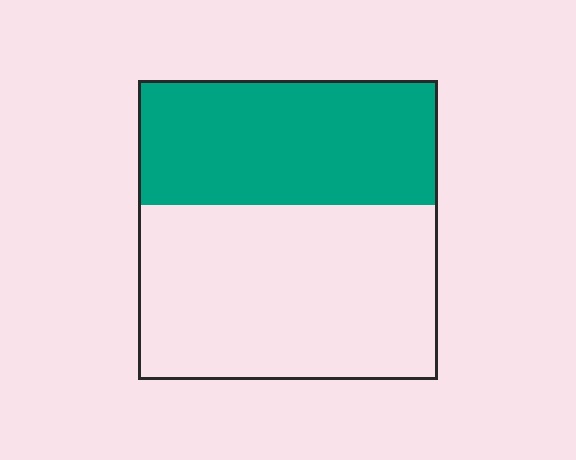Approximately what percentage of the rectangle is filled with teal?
Approximately 40%.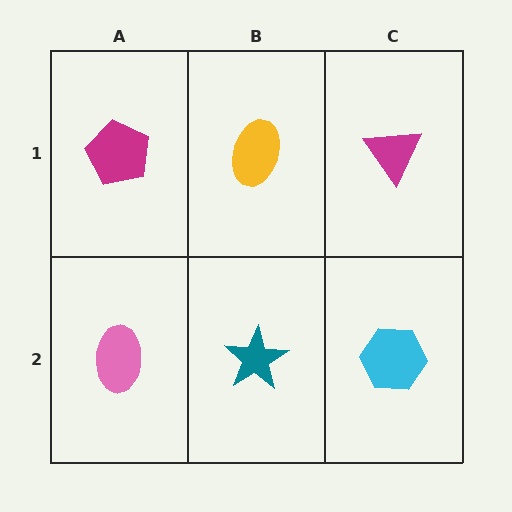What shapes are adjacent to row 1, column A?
A pink ellipse (row 2, column A), a yellow ellipse (row 1, column B).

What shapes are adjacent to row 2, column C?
A magenta triangle (row 1, column C), a teal star (row 2, column B).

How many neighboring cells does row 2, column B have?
3.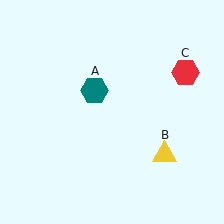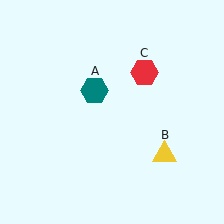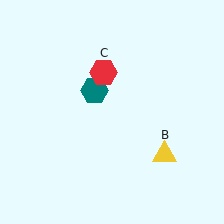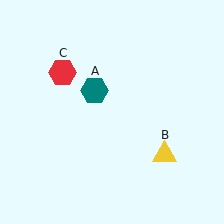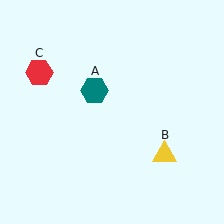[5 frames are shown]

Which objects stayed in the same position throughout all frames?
Teal hexagon (object A) and yellow triangle (object B) remained stationary.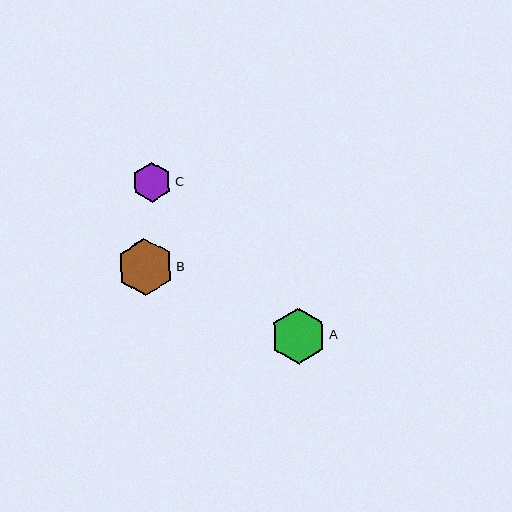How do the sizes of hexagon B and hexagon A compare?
Hexagon B and hexagon A are approximately the same size.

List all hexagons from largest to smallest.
From largest to smallest: B, A, C.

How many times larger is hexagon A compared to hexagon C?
Hexagon A is approximately 1.4 times the size of hexagon C.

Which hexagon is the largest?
Hexagon B is the largest with a size of approximately 56 pixels.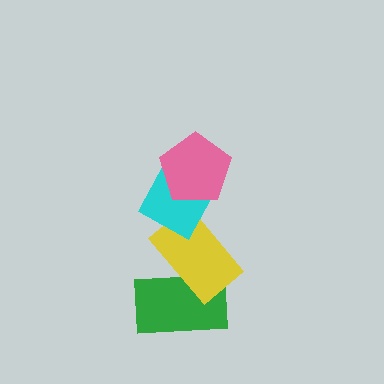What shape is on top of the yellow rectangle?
The cyan diamond is on top of the yellow rectangle.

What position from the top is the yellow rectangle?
The yellow rectangle is 3rd from the top.